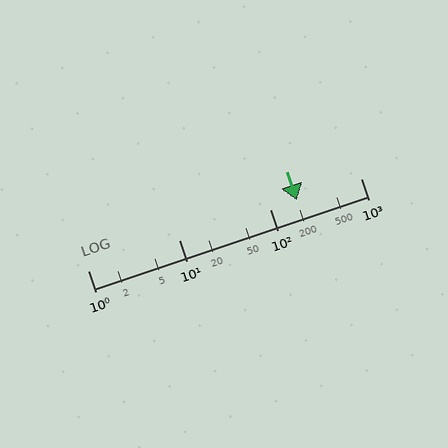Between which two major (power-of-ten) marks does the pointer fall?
The pointer is between 100 and 1000.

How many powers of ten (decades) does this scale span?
The scale spans 3 decades, from 1 to 1000.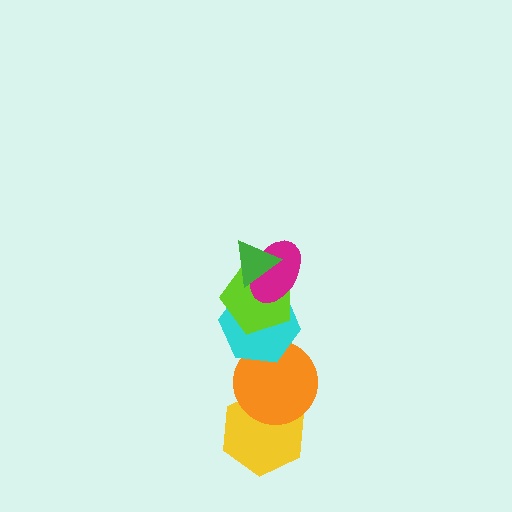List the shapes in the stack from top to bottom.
From top to bottom: the green triangle, the magenta ellipse, the lime pentagon, the cyan hexagon, the orange circle, the yellow hexagon.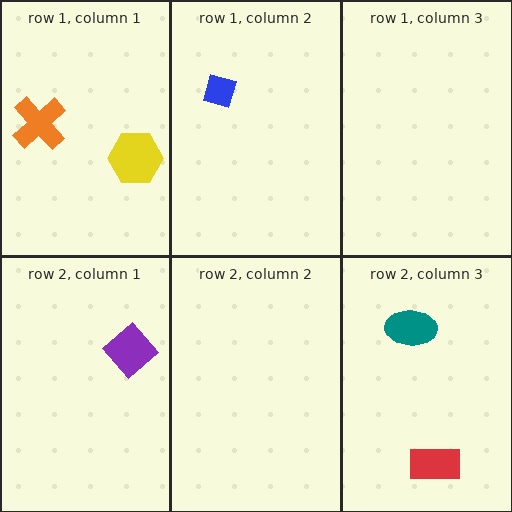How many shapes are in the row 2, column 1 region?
1.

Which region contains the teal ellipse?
The row 2, column 3 region.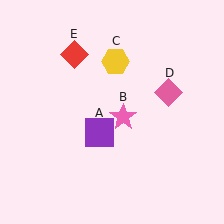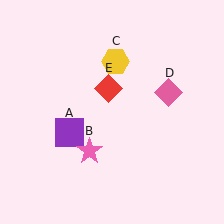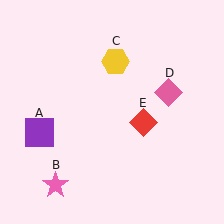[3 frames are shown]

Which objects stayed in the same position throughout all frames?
Yellow hexagon (object C) and pink diamond (object D) remained stationary.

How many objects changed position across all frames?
3 objects changed position: purple square (object A), pink star (object B), red diamond (object E).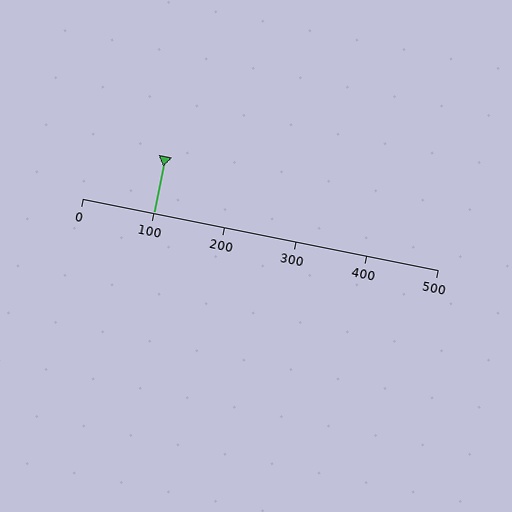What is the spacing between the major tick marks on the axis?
The major ticks are spaced 100 apart.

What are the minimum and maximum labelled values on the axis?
The axis runs from 0 to 500.